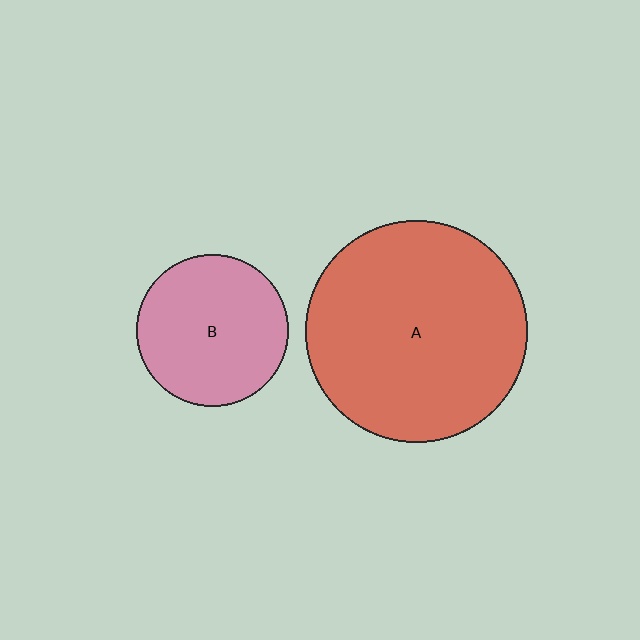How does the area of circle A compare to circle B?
Approximately 2.1 times.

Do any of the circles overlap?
No, none of the circles overlap.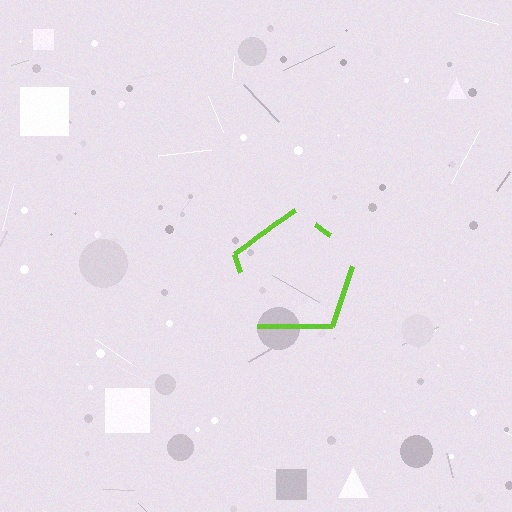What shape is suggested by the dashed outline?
The dashed outline suggests a pentagon.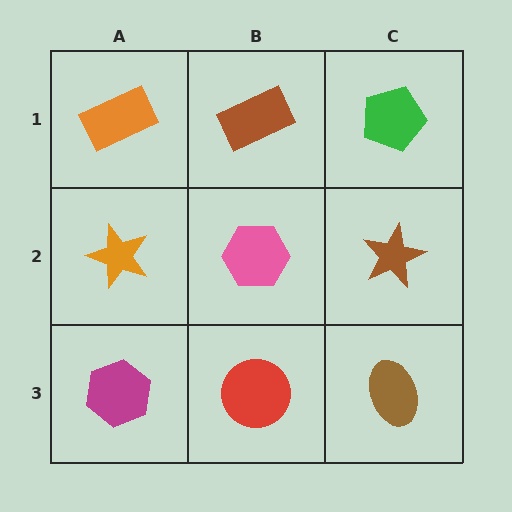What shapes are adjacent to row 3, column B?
A pink hexagon (row 2, column B), a magenta hexagon (row 3, column A), a brown ellipse (row 3, column C).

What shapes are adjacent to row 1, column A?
An orange star (row 2, column A), a brown rectangle (row 1, column B).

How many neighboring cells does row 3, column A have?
2.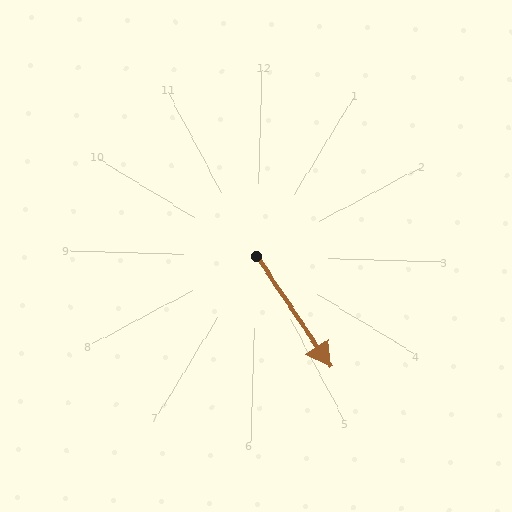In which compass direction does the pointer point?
Southeast.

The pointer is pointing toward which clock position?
Roughly 5 o'clock.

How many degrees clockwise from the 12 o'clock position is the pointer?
Approximately 145 degrees.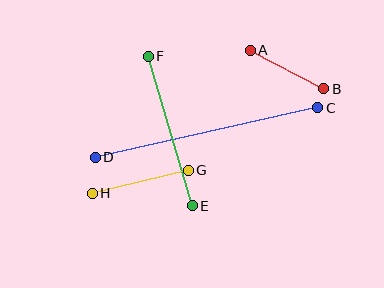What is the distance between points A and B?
The distance is approximately 83 pixels.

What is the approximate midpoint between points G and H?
The midpoint is at approximately (140, 182) pixels.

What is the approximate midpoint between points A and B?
The midpoint is at approximately (287, 69) pixels.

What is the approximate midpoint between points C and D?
The midpoint is at approximately (206, 132) pixels.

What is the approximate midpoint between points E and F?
The midpoint is at approximately (170, 131) pixels.